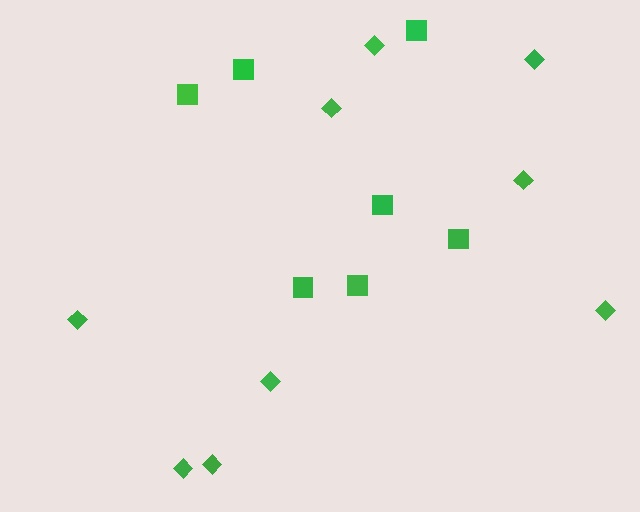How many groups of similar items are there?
There are 2 groups: one group of diamonds (9) and one group of squares (7).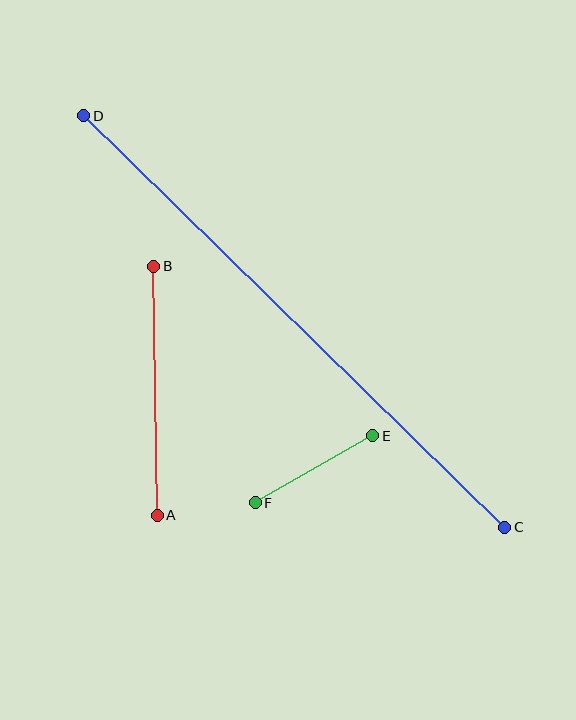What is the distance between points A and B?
The distance is approximately 249 pixels.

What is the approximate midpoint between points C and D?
The midpoint is at approximately (294, 322) pixels.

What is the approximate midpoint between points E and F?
The midpoint is at approximately (314, 469) pixels.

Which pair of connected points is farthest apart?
Points C and D are farthest apart.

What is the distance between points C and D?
The distance is approximately 589 pixels.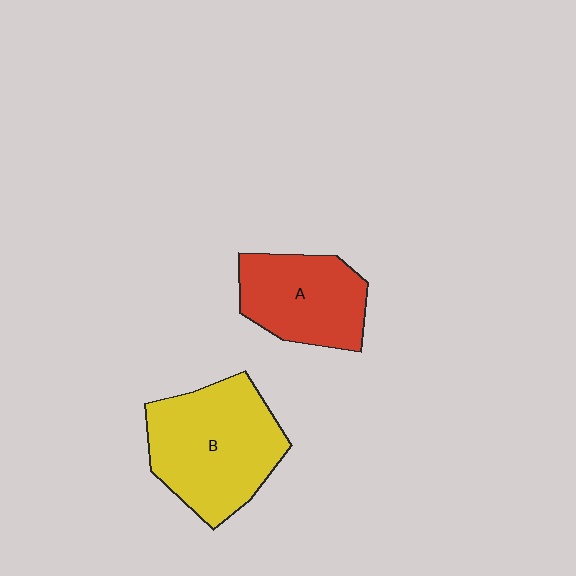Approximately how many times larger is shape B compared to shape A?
Approximately 1.4 times.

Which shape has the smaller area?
Shape A (red).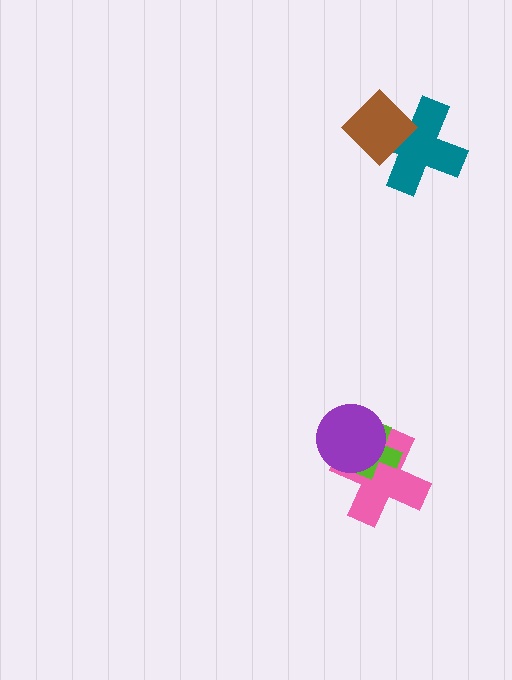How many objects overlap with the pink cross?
2 objects overlap with the pink cross.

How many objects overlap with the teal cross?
1 object overlaps with the teal cross.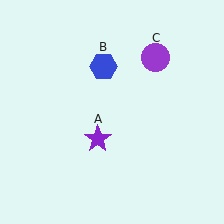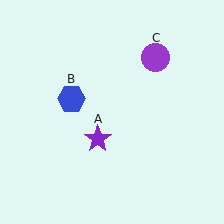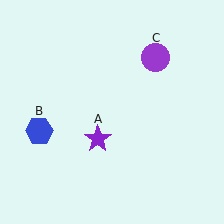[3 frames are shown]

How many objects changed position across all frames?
1 object changed position: blue hexagon (object B).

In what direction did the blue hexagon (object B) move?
The blue hexagon (object B) moved down and to the left.